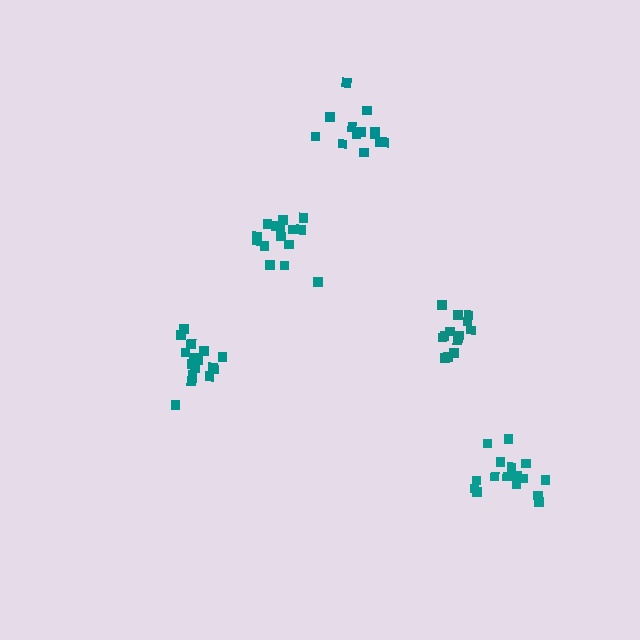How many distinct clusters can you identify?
There are 5 distinct clusters.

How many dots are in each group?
Group 1: 16 dots, Group 2: 15 dots, Group 3: 13 dots, Group 4: 16 dots, Group 5: 13 dots (73 total).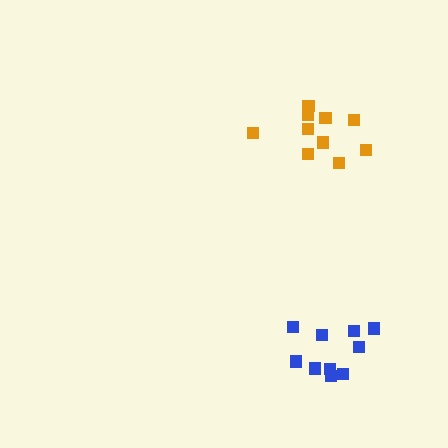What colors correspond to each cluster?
The clusters are colored: blue, orange.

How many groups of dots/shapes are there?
There are 2 groups.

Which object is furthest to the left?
The orange cluster is leftmost.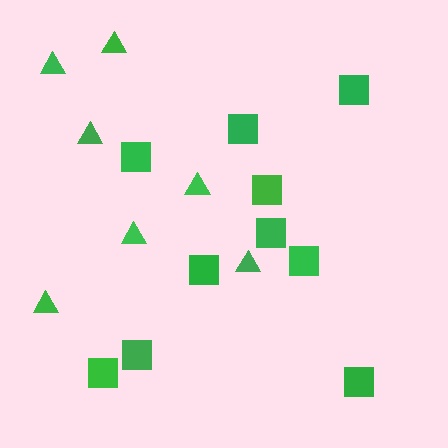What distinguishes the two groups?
There are 2 groups: one group of triangles (7) and one group of squares (10).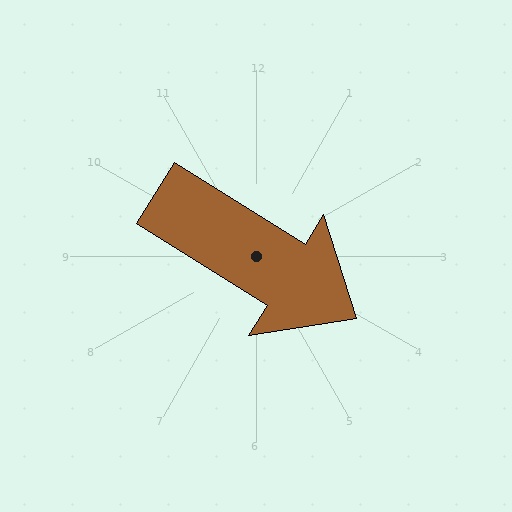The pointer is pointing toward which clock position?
Roughly 4 o'clock.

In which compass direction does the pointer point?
Southeast.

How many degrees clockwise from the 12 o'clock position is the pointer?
Approximately 122 degrees.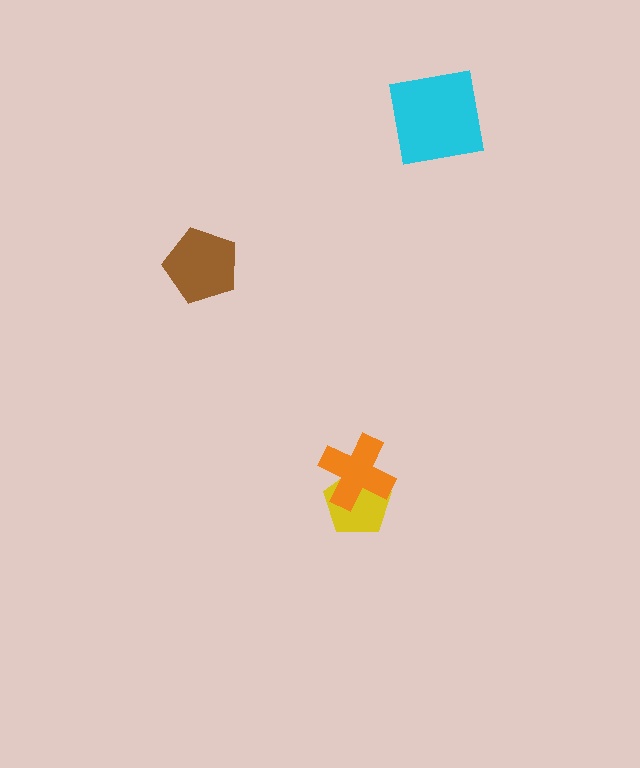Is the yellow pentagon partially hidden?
Yes, it is partially covered by another shape.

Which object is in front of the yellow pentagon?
The orange cross is in front of the yellow pentagon.